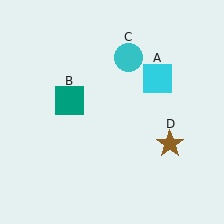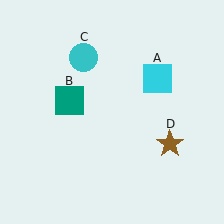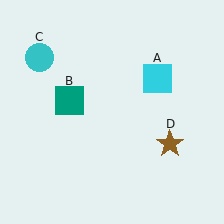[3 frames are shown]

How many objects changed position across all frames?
1 object changed position: cyan circle (object C).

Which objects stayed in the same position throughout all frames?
Cyan square (object A) and teal square (object B) and brown star (object D) remained stationary.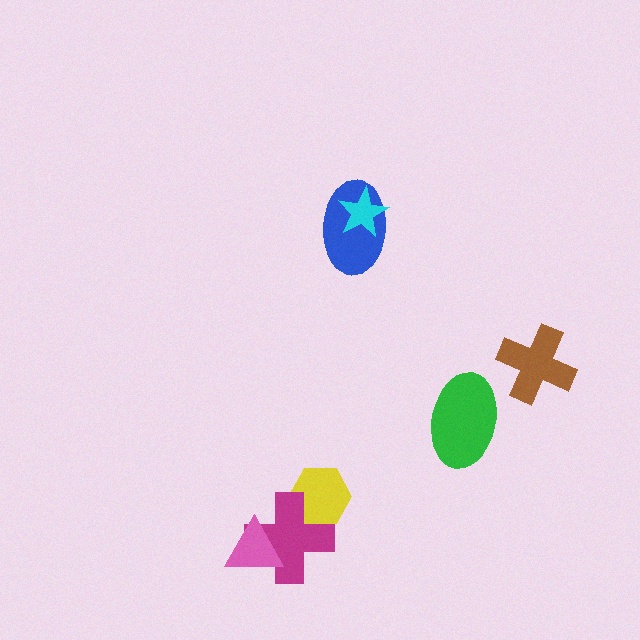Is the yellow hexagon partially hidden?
Yes, it is partially covered by another shape.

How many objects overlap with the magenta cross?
2 objects overlap with the magenta cross.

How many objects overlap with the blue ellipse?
1 object overlaps with the blue ellipse.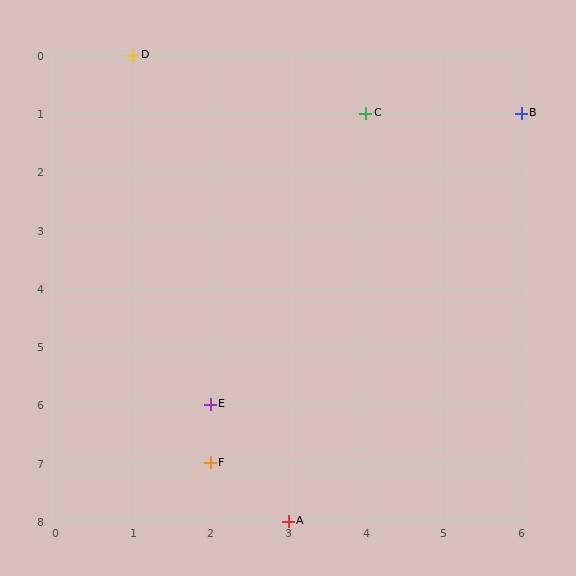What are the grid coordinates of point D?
Point D is at grid coordinates (1, 0).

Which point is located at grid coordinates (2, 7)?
Point F is at (2, 7).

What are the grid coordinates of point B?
Point B is at grid coordinates (6, 1).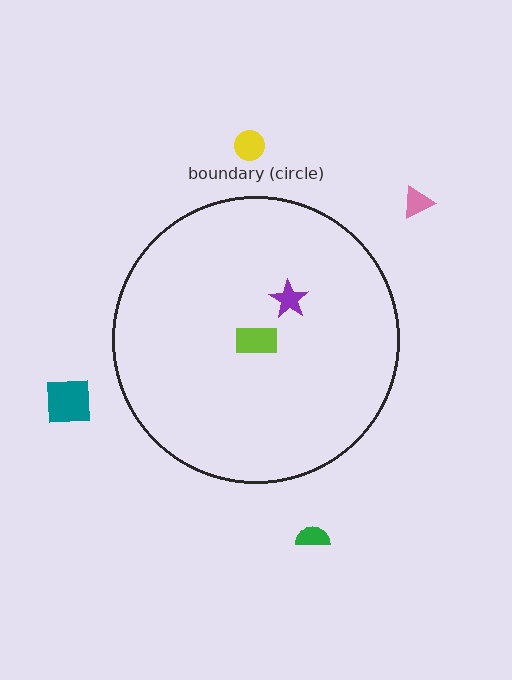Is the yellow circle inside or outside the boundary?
Outside.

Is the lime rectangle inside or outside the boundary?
Inside.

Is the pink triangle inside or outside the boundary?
Outside.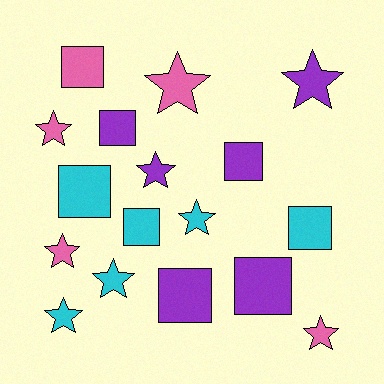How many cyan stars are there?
There are 3 cyan stars.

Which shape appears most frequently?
Star, with 9 objects.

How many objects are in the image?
There are 17 objects.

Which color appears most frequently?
Cyan, with 6 objects.